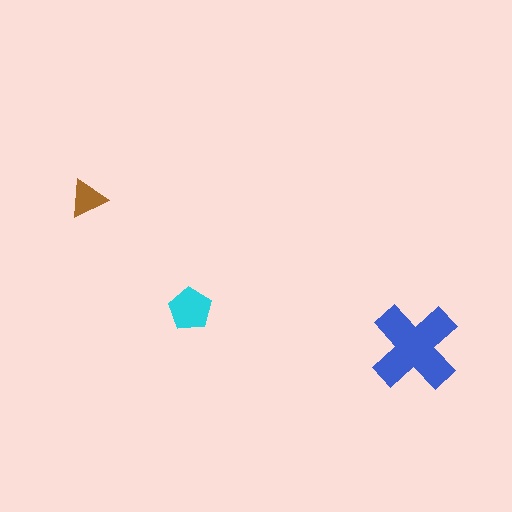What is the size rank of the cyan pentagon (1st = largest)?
2nd.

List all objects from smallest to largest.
The brown triangle, the cyan pentagon, the blue cross.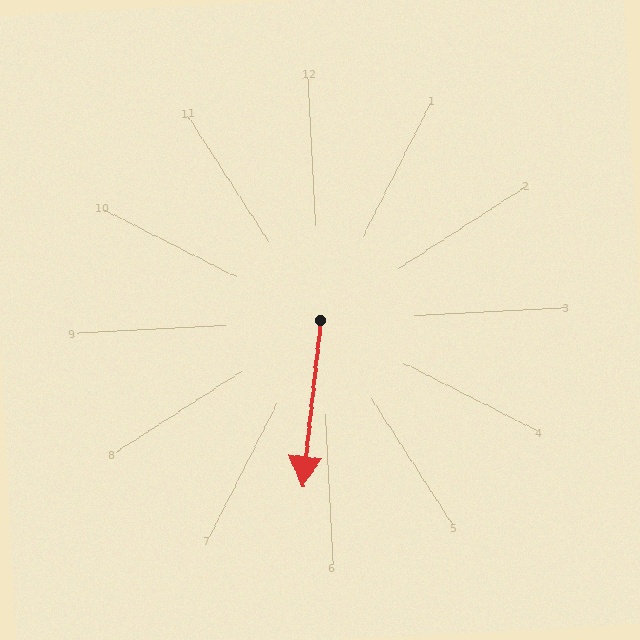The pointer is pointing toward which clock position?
Roughly 6 o'clock.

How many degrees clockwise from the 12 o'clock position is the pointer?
Approximately 189 degrees.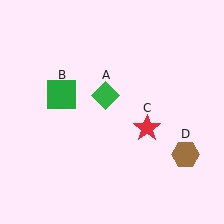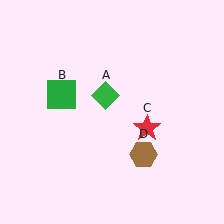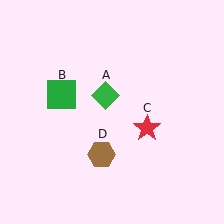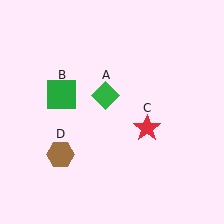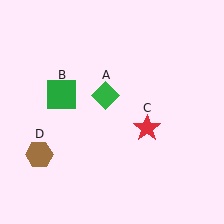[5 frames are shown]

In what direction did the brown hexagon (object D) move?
The brown hexagon (object D) moved left.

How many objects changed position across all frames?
1 object changed position: brown hexagon (object D).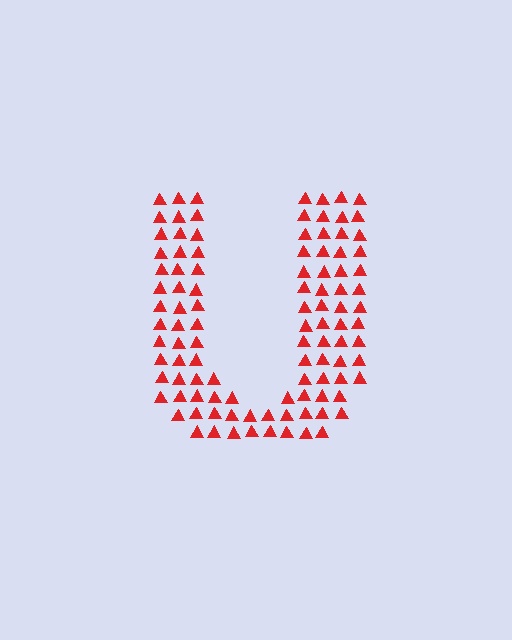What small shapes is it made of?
It is made of small triangles.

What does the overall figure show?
The overall figure shows the letter U.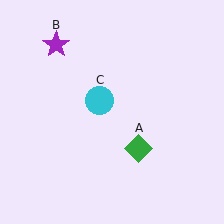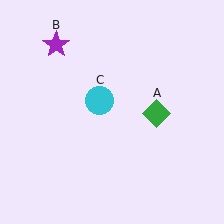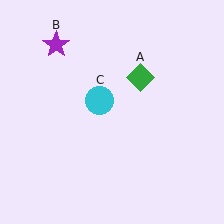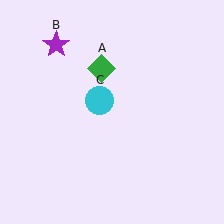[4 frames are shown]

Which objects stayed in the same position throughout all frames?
Purple star (object B) and cyan circle (object C) remained stationary.